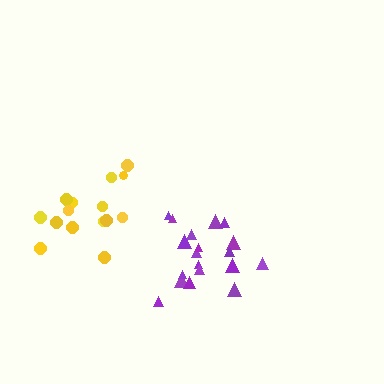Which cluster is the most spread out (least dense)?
Yellow.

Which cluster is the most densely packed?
Purple.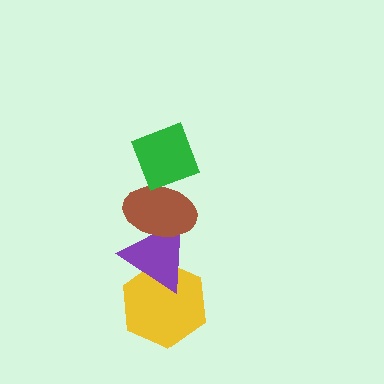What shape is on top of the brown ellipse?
The green diamond is on top of the brown ellipse.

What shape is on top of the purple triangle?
The brown ellipse is on top of the purple triangle.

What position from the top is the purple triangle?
The purple triangle is 3rd from the top.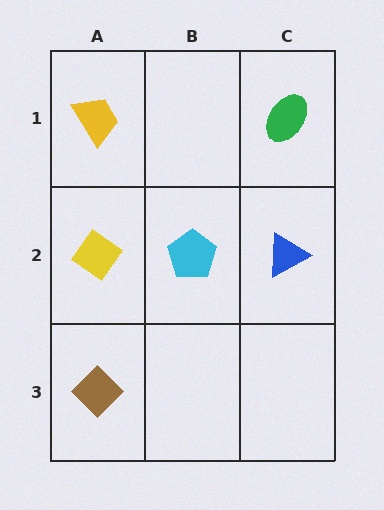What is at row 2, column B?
A cyan pentagon.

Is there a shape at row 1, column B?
No, that cell is empty.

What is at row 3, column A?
A brown diamond.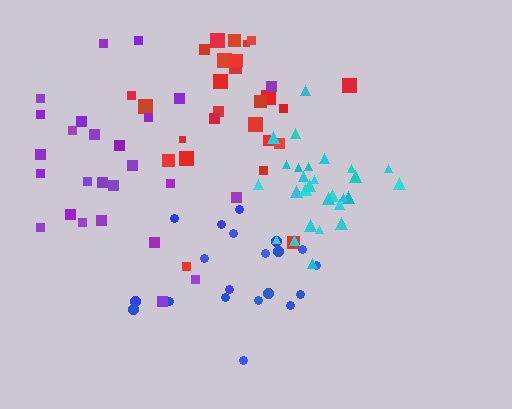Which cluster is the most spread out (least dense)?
Red.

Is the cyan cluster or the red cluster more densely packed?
Cyan.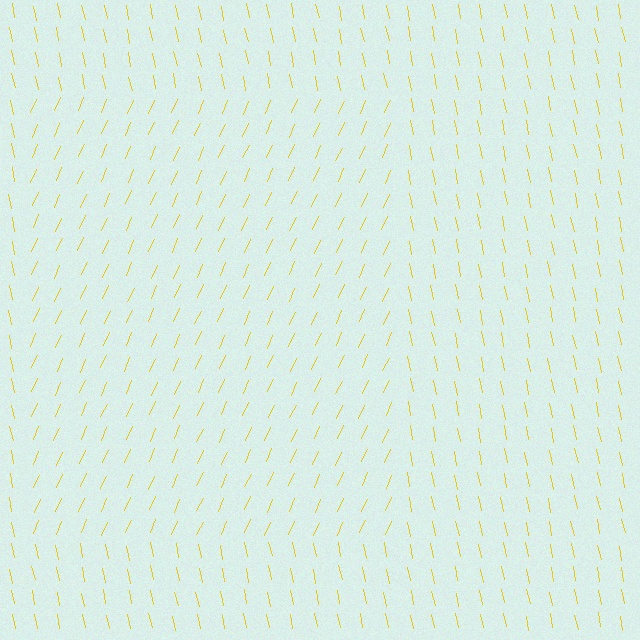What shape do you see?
I see a rectangle.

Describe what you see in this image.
The image is filled with small yellow line segments. A rectangle region in the image has lines oriented differently from the surrounding lines, creating a visible texture boundary.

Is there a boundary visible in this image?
Yes, there is a texture boundary formed by a change in line orientation.